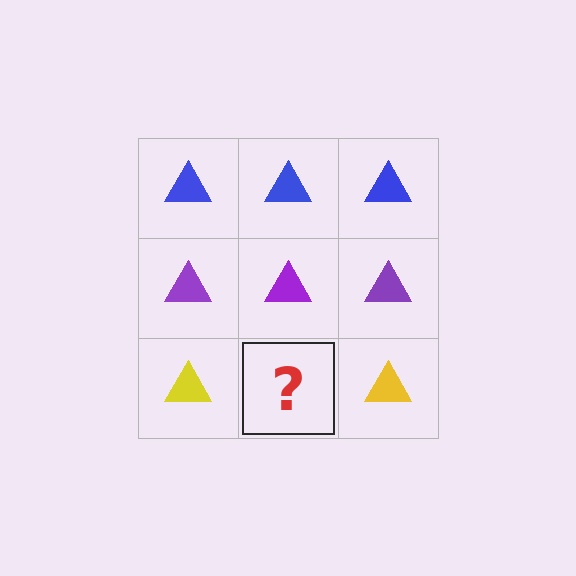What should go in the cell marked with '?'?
The missing cell should contain a yellow triangle.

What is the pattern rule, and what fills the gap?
The rule is that each row has a consistent color. The gap should be filled with a yellow triangle.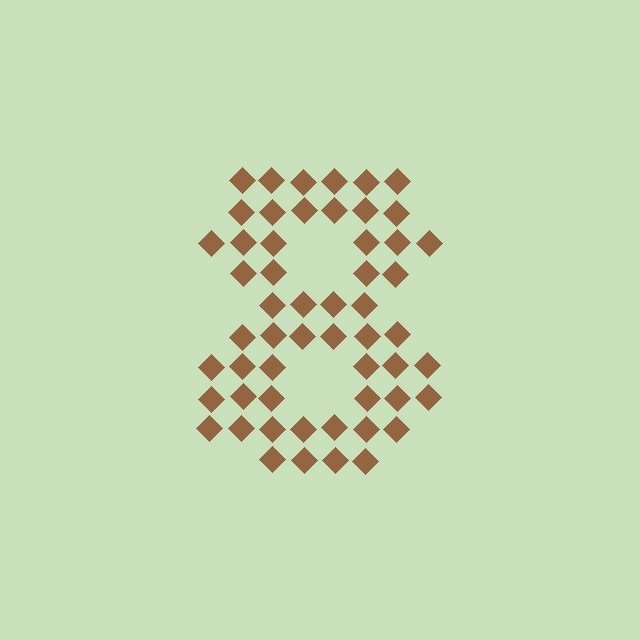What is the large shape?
The large shape is the digit 8.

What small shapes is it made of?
It is made of small diamonds.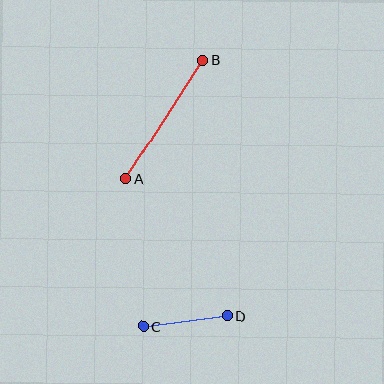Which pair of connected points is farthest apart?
Points A and B are farthest apart.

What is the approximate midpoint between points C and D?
The midpoint is at approximately (185, 321) pixels.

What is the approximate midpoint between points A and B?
The midpoint is at approximately (164, 120) pixels.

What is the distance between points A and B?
The distance is approximately 142 pixels.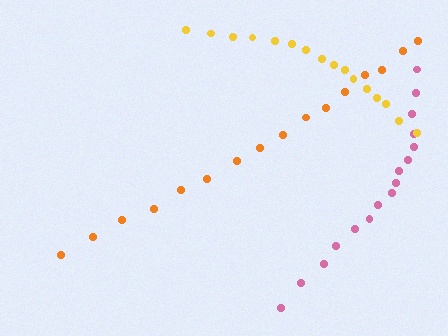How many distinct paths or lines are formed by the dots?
There are 3 distinct paths.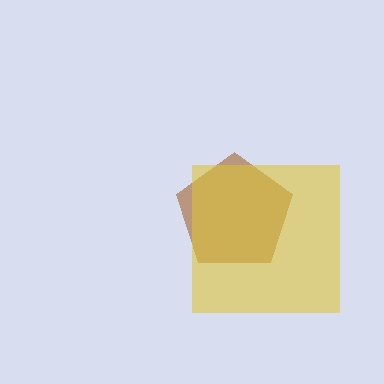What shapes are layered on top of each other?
The layered shapes are: a brown pentagon, a yellow square.